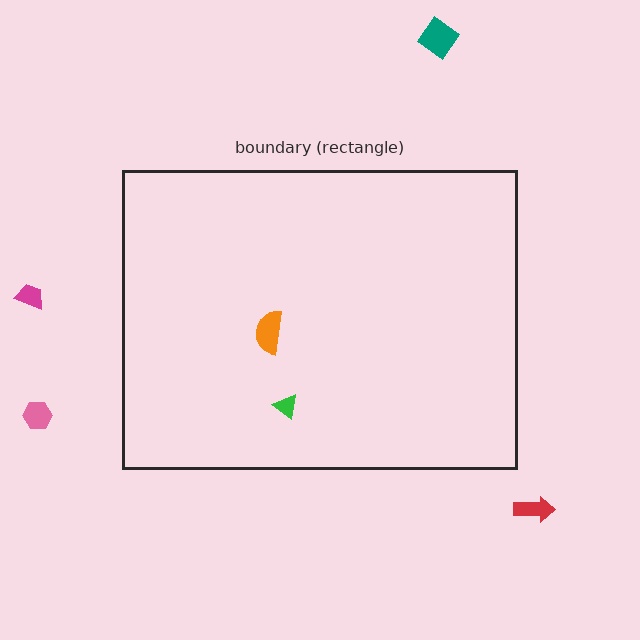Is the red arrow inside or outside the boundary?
Outside.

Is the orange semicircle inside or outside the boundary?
Inside.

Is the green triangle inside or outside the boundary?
Inside.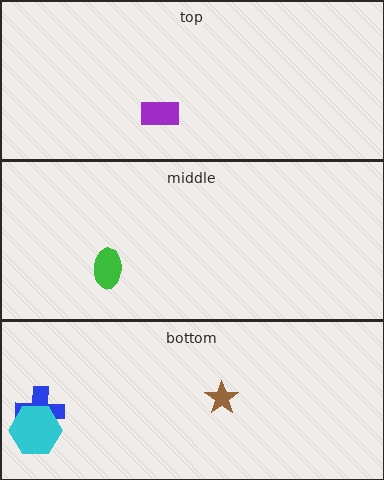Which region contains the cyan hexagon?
The bottom region.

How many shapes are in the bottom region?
3.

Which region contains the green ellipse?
The middle region.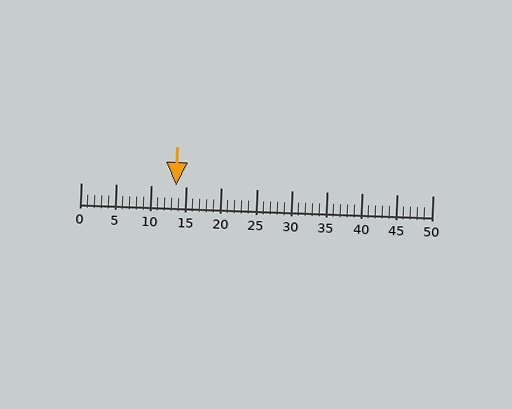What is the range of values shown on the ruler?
The ruler shows values from 0 to 50.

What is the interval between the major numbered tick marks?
The major tick marks are spaced 5 units apart.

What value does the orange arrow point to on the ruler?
The orange arrow points to approximately 14.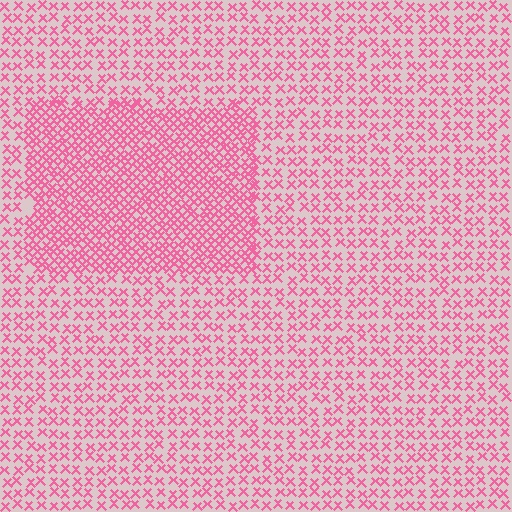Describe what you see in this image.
The image contains small pink elements arranged at two different densities. A rectangle-shaped region is visible where the elements are more densely packed than the surrounding area.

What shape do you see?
I see a rectangle.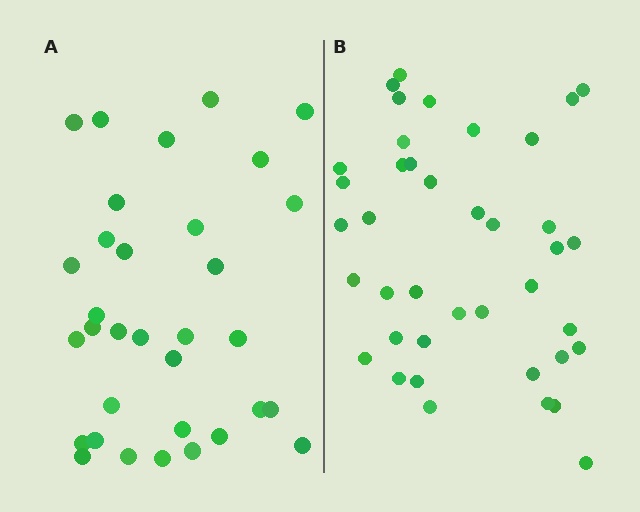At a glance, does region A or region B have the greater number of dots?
Region B (the right region) has more dots.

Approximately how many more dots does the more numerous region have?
Region B has roughly 8 or so more dots than region A.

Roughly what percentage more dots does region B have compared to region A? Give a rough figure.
About 20% more.